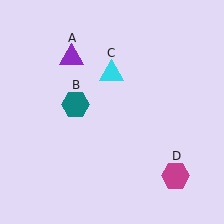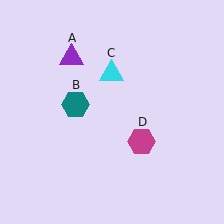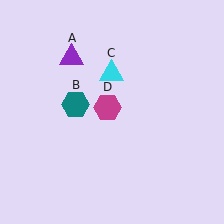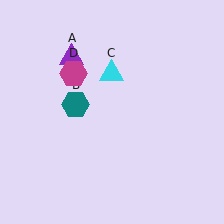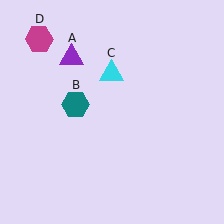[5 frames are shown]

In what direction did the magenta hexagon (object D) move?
The magenta hexagon (object D) moved up and to the left.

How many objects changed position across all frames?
1 object changed position: magenta hexagon (object D).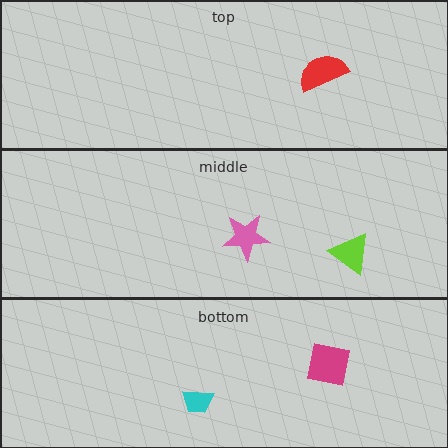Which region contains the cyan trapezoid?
The bottom region.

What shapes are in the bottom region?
The magenta square, the cyan trapezoid.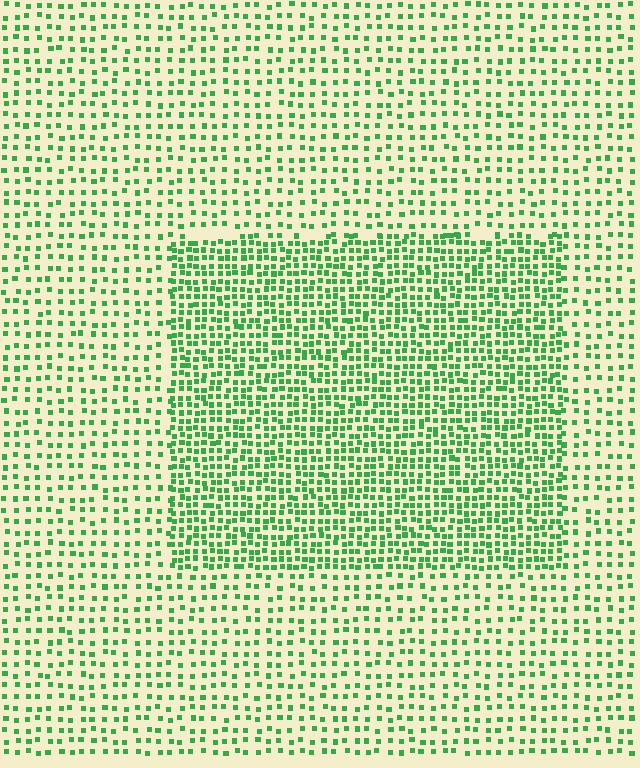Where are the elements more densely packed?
The elements are more densely packed inside the rectangle boundary.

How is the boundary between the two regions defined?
The boundary is defined by a change in element density (approximately 2.0x ratio). All elements are the same color, size, and shape.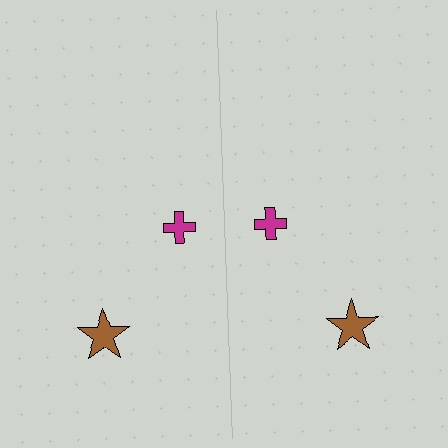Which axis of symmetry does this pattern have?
The pattern has a vertical axis of symmetry running through the center of the image.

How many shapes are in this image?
There are 4 shapes in this image.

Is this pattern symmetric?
Yes, this pattern has bilateral (reflection) symmetry.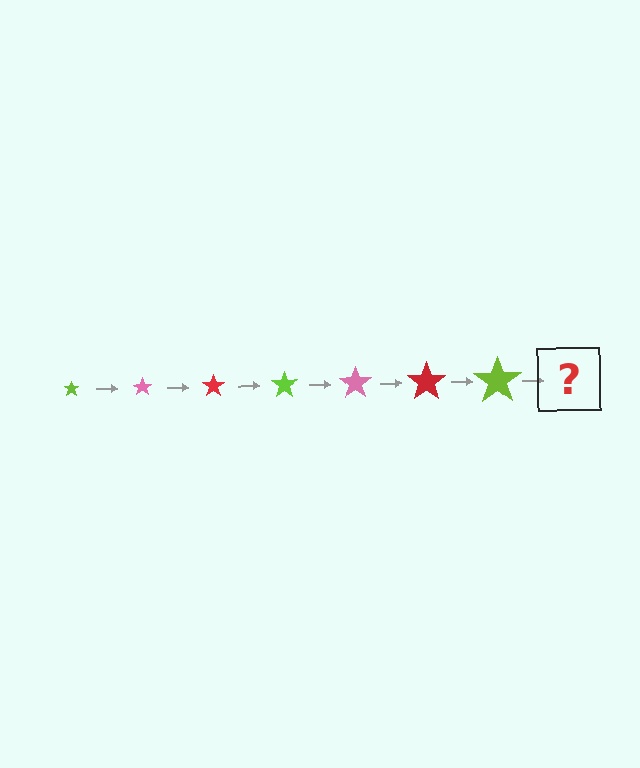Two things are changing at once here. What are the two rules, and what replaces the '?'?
The two rules are that the star grows larger each step and the color cycles through lime, pink, and red. The '?' should be a pink star, larger than the previous one.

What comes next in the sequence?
The next element should be a pink star, larger than the previous one.